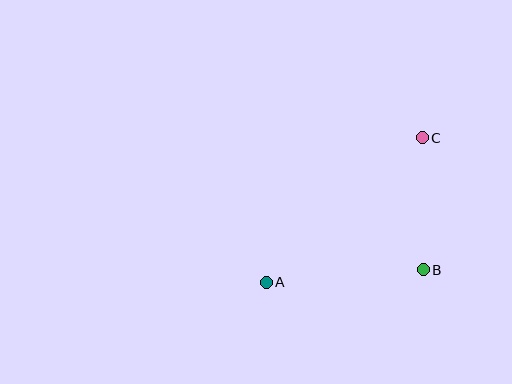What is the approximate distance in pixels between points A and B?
The distance between A and B is approximately 158 pixels.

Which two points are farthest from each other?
Points A and C are farthest from each other.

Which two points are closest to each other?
Points B and C are closest to each other.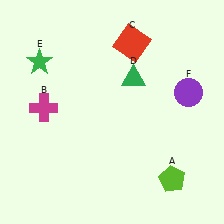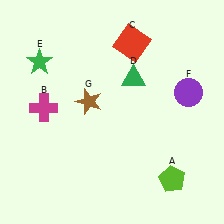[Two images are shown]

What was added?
A brown star (G) was added in Image 2.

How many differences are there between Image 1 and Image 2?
There is 1 difference between the two images.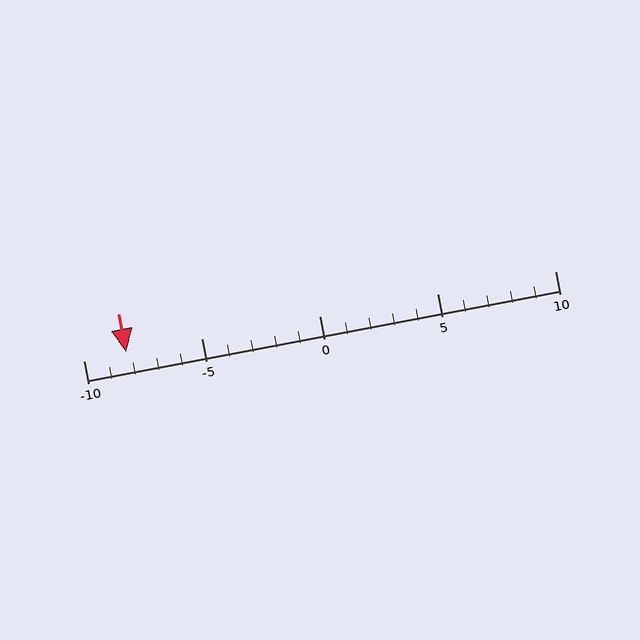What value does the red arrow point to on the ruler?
The red arrow points to approximately -8.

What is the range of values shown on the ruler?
The ruler shows values from -10 to 10.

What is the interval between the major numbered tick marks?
The major tick marks are spaced 5 units apart.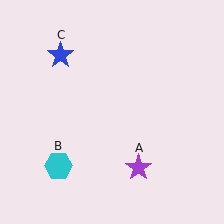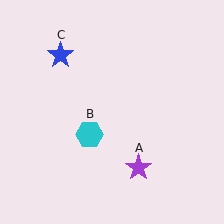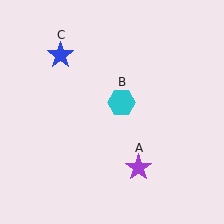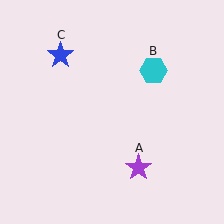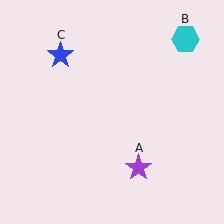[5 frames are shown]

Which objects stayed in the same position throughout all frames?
Purple star (object A) and blue star (object C) remained stationary.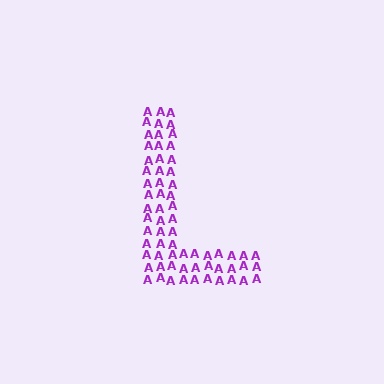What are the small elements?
The small elements are letter A's.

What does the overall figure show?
The overall figure shows the letter L.